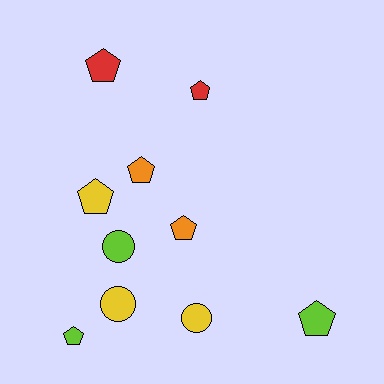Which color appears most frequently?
Yellow, with 3 objects.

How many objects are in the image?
There are 10 objects.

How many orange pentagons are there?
There are 2 orange pentagons.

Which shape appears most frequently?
Pentagon, with 7 objects.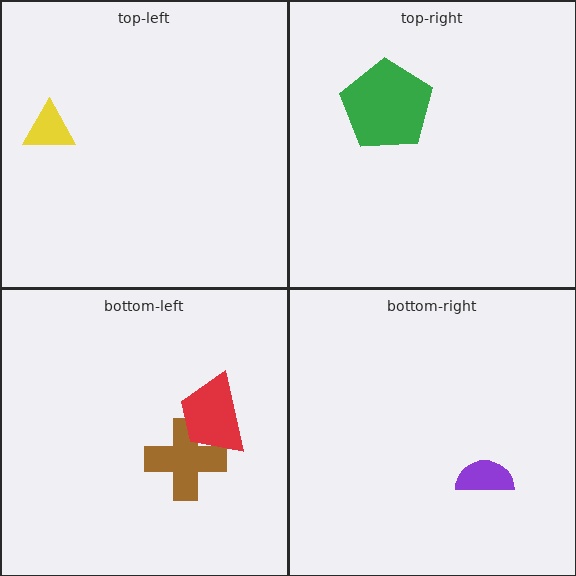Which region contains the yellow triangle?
The top-left region.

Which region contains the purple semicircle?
The bottom-right region.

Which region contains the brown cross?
The bottom-left region.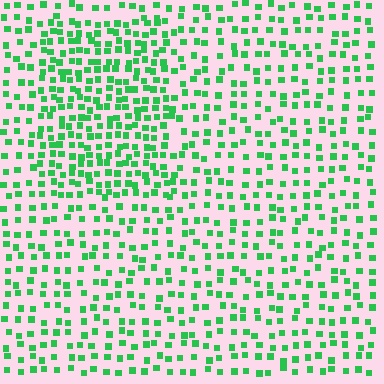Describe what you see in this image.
The image contains small green elements arranged at two different densities. A rectangle-shaped region is visible where the elements are more densely packed than the surrounding area.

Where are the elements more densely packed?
The elements are more densely packed inside the rectangle boundary.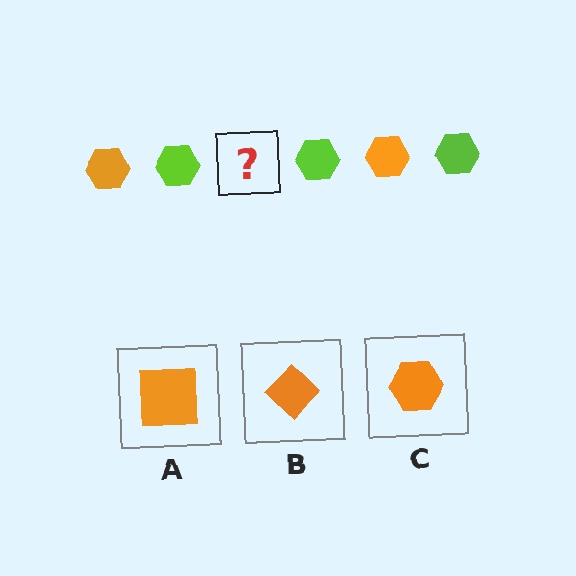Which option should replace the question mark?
Option C.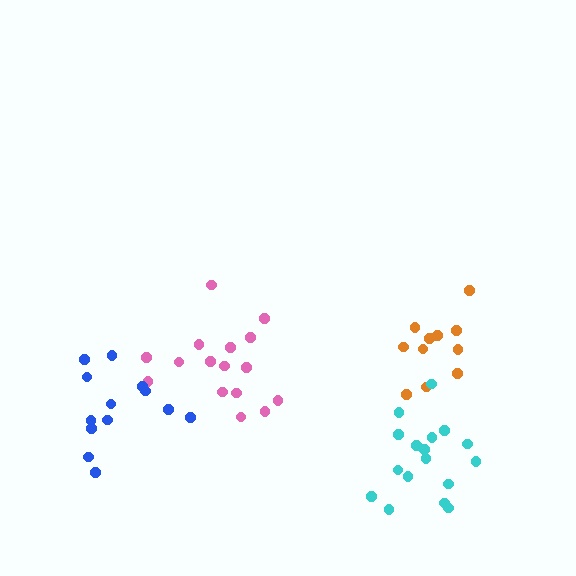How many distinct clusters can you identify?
There are 4 distinct clusters.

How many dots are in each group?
Group 1: 16 dots, Group 2: 11 dots, Group 3: 13 dots, Group 4: 17 dots (57 total).